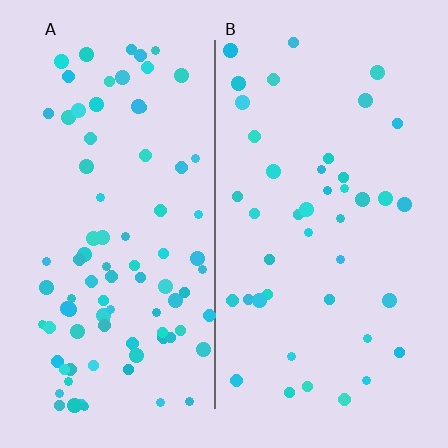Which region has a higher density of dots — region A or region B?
A (the left).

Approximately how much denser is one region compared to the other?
Approximately 2.1× — region A over region B.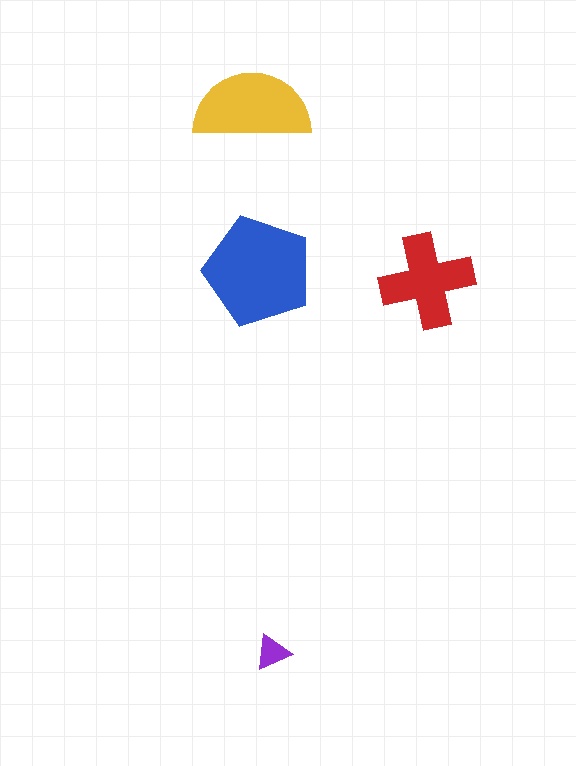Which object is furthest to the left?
The yellow semicircle is leftmost.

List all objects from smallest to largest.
The purple triangle, the red cross, the yellow semicircle, the blue pentagon.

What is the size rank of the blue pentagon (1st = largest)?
1st.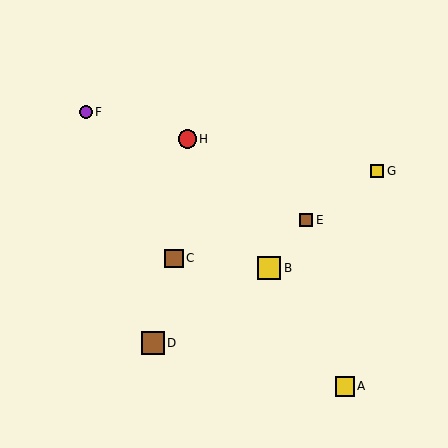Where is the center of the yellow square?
The center of the yellow square is at (269, 268).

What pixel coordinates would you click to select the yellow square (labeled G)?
Click at (377, 171) to select the yellow square G.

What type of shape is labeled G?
Shape G is a yellow square.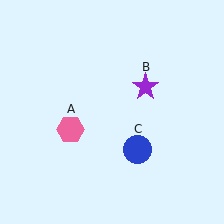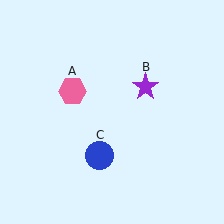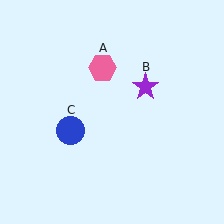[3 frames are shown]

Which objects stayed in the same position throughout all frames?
Purple star (object B) remained stationary.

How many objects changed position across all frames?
2 objects changed position: pink hexagon (object A), blue circle (object C).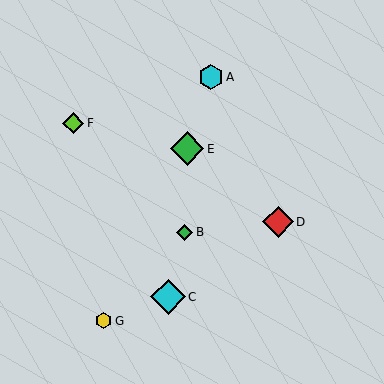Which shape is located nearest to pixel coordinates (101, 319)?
The yellow hexagon (labeled G) at (103, 321) is nearest to that location.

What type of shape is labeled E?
Shape E is a green diamond.